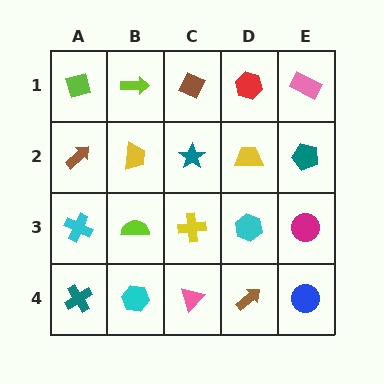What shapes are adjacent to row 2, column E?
A pink rectangle (row 1, column E), a magenta circle (row 3, column E), a yellow trapezoid (row 2, column D).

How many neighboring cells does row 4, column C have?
3.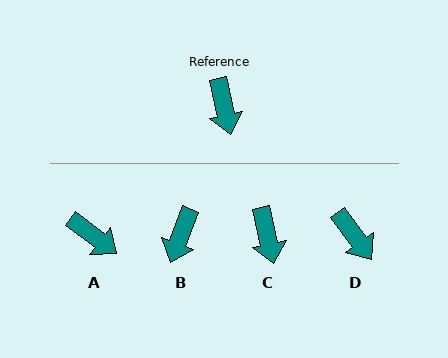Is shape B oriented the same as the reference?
No, it is off by about 34 degrees.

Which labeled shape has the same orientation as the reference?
C.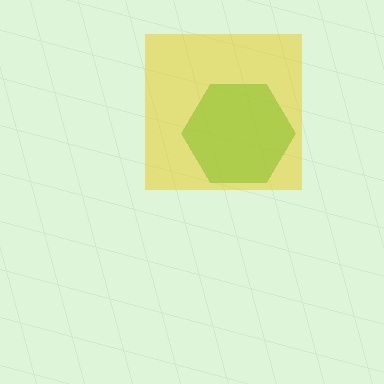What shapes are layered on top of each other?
The layered shapes are: a green hexagon, a yellow square.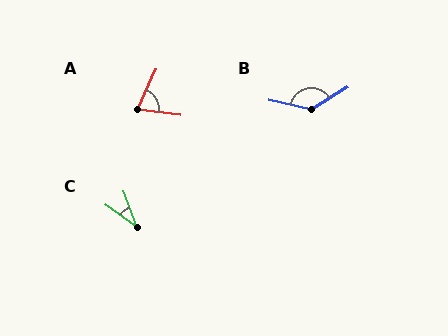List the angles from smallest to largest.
C (33°), A (73°), B (135°).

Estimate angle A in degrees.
Approximately 73 degrees.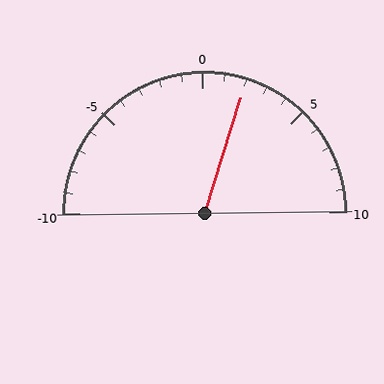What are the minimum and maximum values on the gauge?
The gauge ranges from -10 to 10.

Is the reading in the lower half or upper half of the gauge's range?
The reading is in the upper half of the range (-10 to 10).